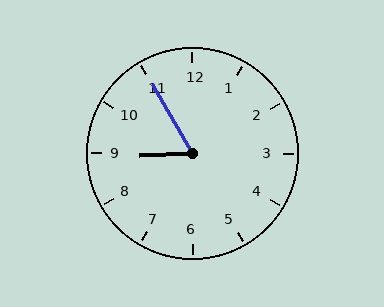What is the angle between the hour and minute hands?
Approximately 62 degrees.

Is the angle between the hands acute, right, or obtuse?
It is acute.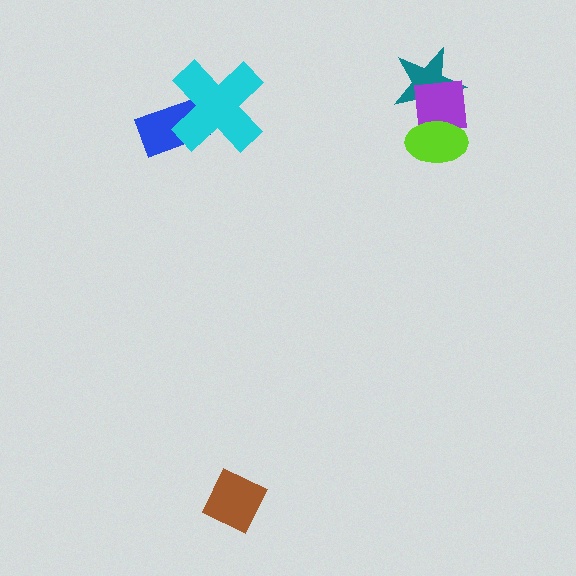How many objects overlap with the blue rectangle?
1 object overlaps with the blue rectangle.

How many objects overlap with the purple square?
2 objects overlap with the purple square.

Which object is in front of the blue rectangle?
The cyan cross is in front of the blue rectangle.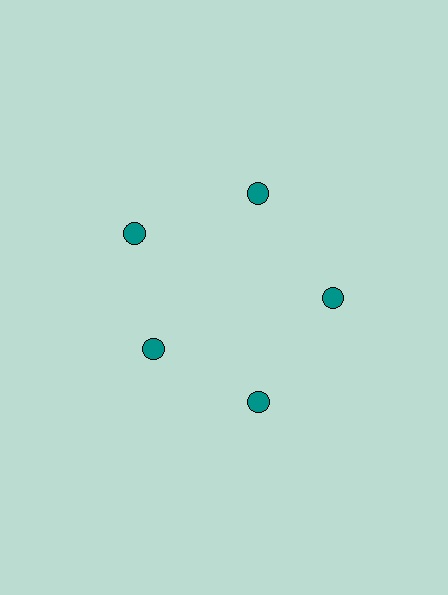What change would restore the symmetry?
The symmetry would be restored by moving it outward, back onto the ring so that all 5 circles sit at equal angles and equal distance from the center.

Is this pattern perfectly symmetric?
No. The 5 teal circles are arranged in a ring, but one element near the 8 o'clock position is pulled inward toward the center, breaking the 5-fold rotational symmetry.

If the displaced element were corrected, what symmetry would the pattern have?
It would have 5-fold rotational symmetry — the pattern would map onto itself every 72 degrees.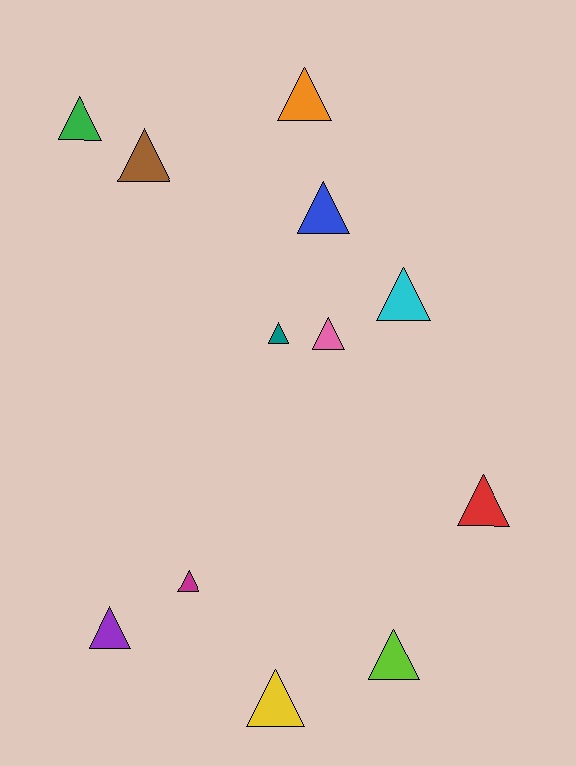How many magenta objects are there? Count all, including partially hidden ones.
There is 1 magenta object.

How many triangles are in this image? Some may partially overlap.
There are 12 triangles.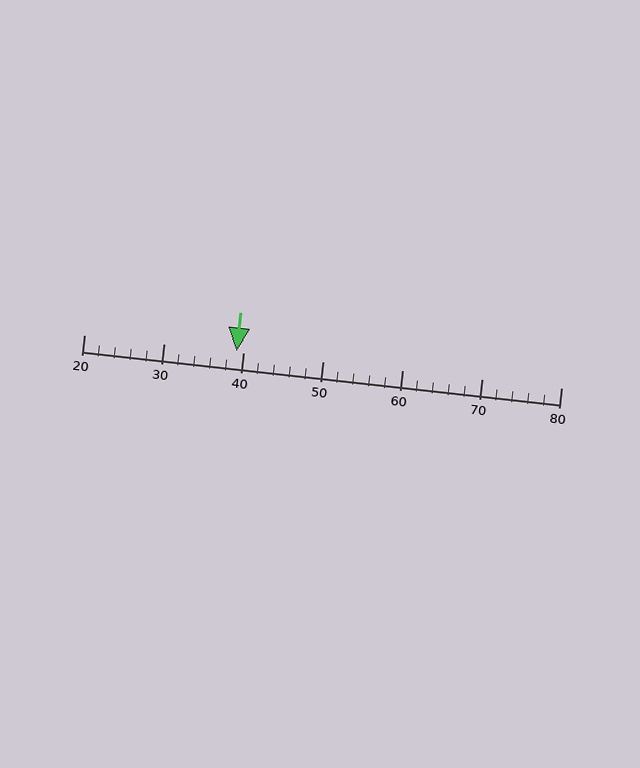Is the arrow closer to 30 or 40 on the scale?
The arrow is closer to 40.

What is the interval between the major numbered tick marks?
The major tick marks are spaced 10 units apart.